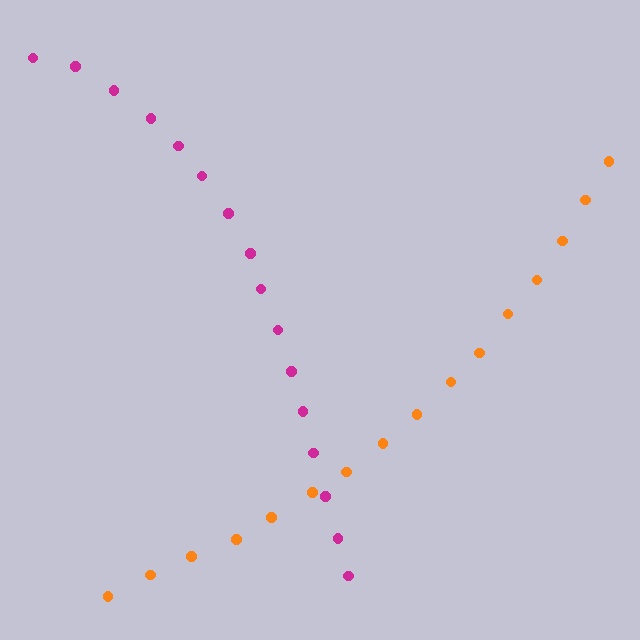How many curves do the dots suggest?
There are 2 distinct paths.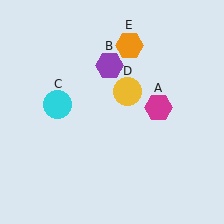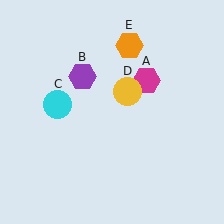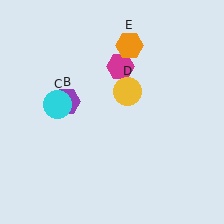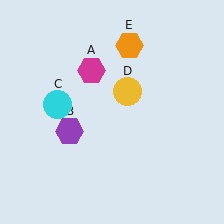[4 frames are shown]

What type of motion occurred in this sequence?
The magenta hexagon (object A), purple hexagon (object B) rotated counterclockwise around the center of the scene.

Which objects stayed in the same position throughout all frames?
Cyan circle (object C) and yellow circle (object D) and orange hexagon (object E) remained stationary.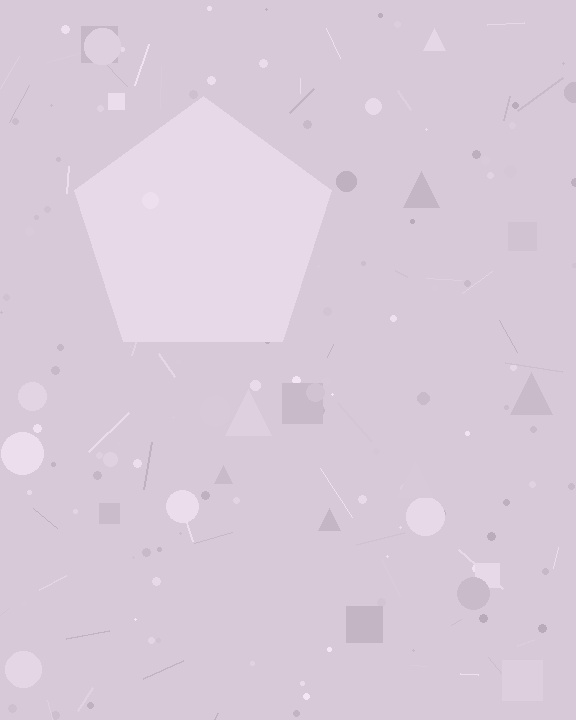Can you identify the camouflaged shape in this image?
The camouflaged shape is a pentagon.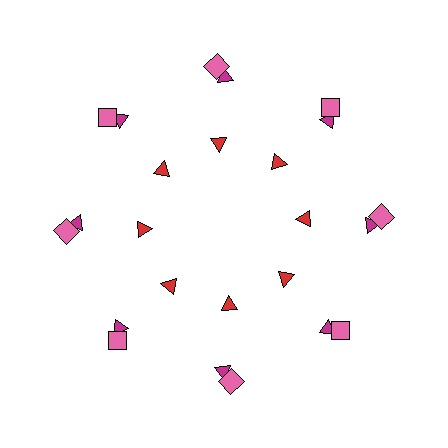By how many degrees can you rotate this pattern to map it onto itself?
The pattern maps onto itself every 45 degrees of rotation.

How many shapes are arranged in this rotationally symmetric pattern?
There are 24 shapes, arranged in 8 groups of 3.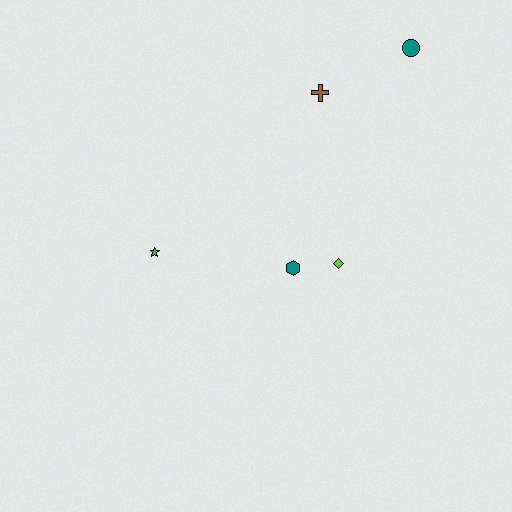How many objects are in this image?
There are 5 objects.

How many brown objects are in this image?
There is 1 brown object.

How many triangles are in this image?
There are no triangles.